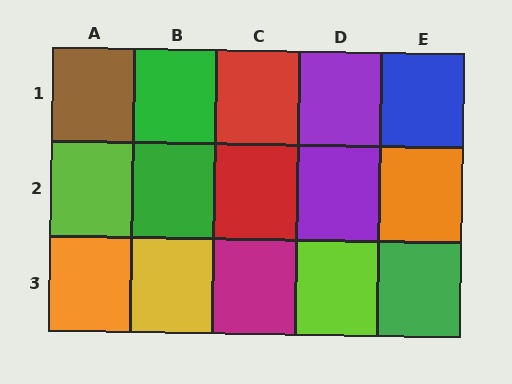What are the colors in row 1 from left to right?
Brown, green, red, purple, blue.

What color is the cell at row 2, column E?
Orange.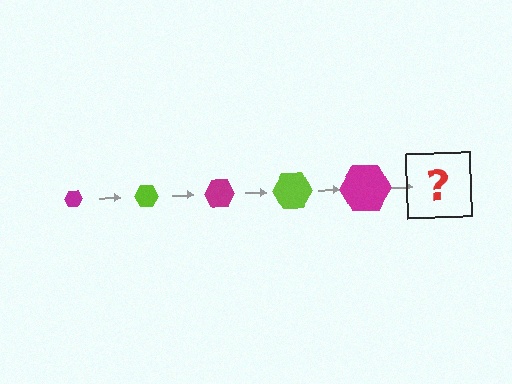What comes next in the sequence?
The next element should be a lime hexagon, larger than the previous one.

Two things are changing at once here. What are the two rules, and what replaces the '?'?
The two rules are that the hexagon grows larger each step and the color cycles through magenta and lime. The '?' should be a lime hexagon, larger than the previous one.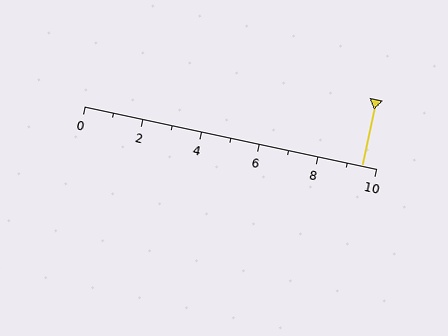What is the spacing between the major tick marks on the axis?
The major ticks are spaced 2 apart.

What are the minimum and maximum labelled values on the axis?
The axis runs from 0 to 10.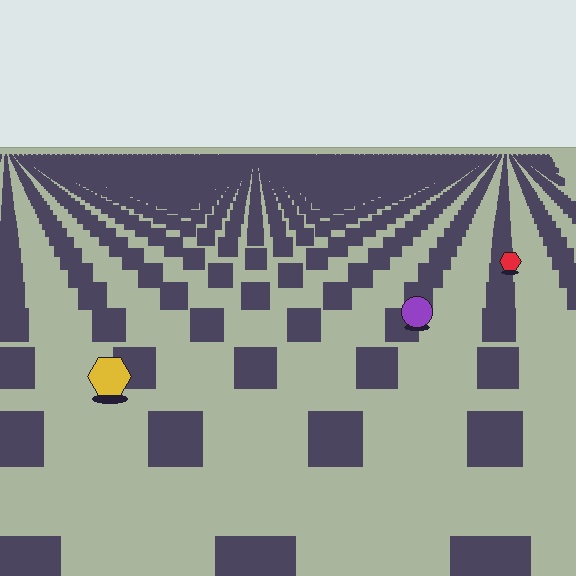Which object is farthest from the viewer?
The red hexagon is farthest from the viewer. It appears smaller and the ground texture around it is denser.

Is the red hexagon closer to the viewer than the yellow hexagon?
No. The yellow hexagon is closer — you can tell from the texture gradient: the ground texture is coarser near it.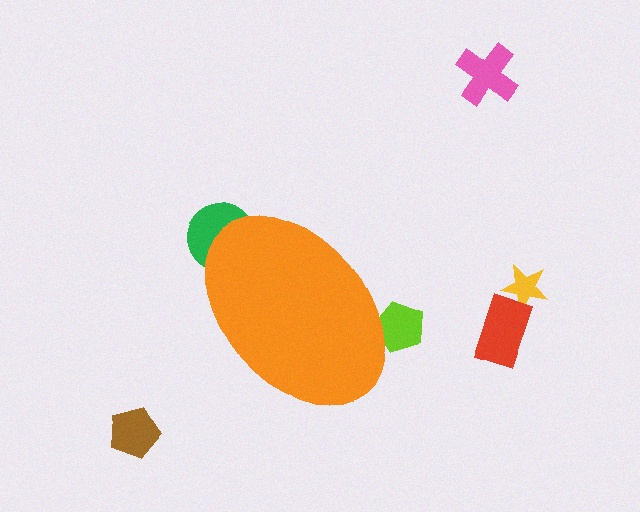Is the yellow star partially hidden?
No, the yellow star is fully visible.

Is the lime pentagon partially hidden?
Yes, the lime pentagon is partially hidden behind the orange ellipse.